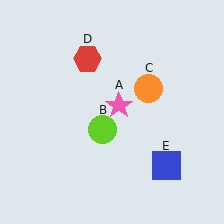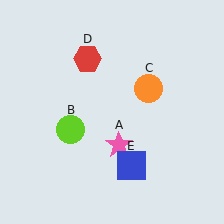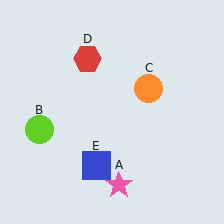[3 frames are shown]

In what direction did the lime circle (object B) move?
The lime circle (object B) moved left.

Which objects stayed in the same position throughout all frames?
Orange circle (object C) and red hexagon (object D) remained stationary.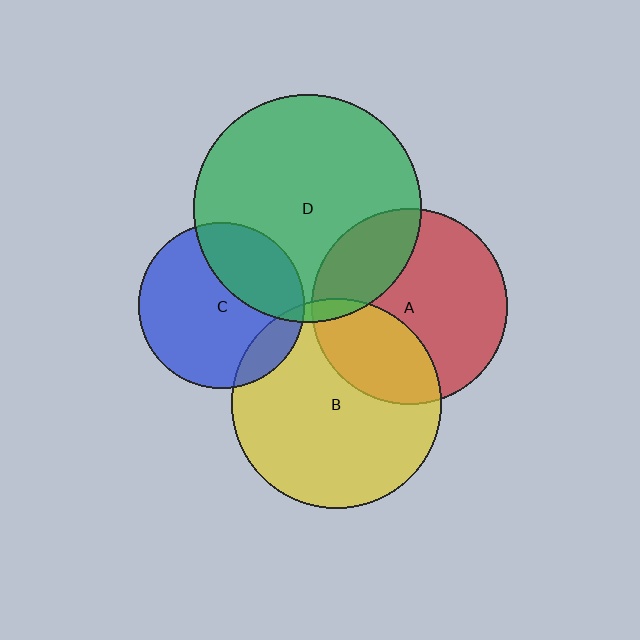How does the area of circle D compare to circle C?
Approximately 1.9 times.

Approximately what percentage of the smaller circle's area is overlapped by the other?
Approximately 15%.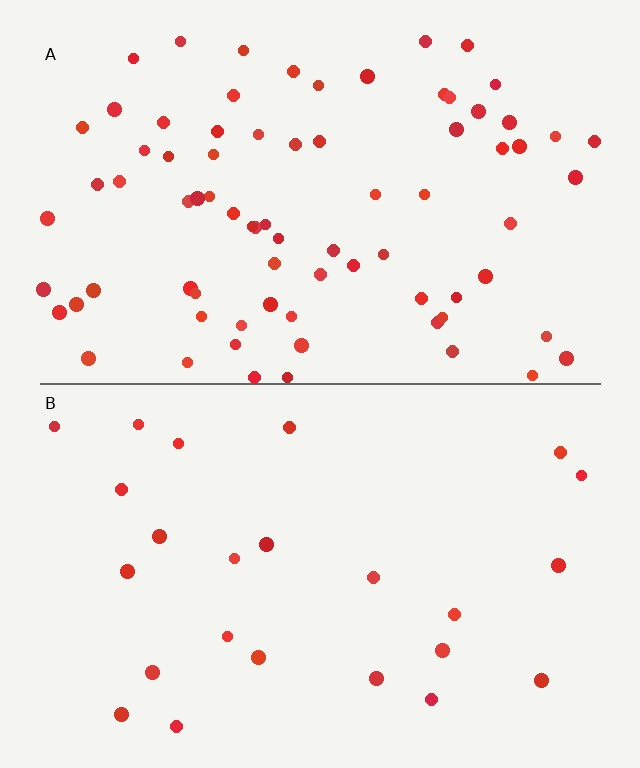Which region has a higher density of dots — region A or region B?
A (the top).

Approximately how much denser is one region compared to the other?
Approximately 3.2× — region A over region B.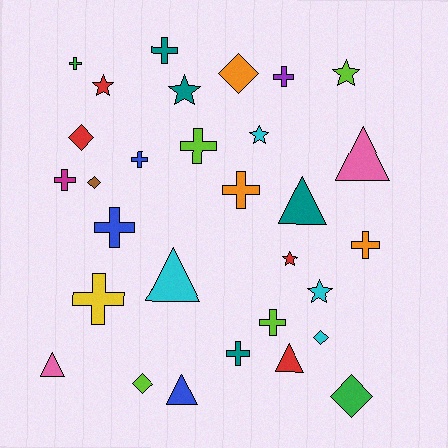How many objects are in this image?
There are 30 objects.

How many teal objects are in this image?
There are 4 teal objects.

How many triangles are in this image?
There are 6 triangles.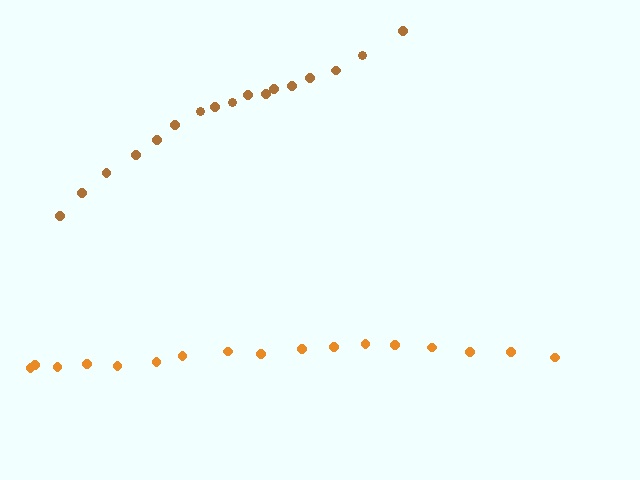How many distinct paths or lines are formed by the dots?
There are 2 distinct paths.